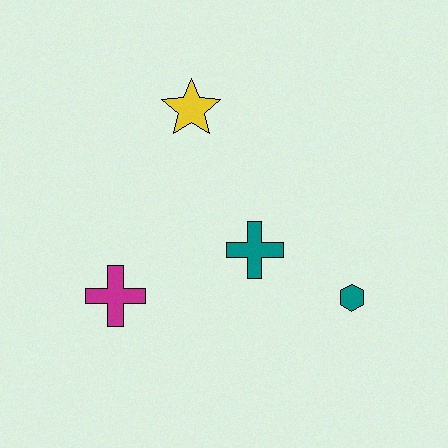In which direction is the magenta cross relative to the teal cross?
The magenta cross is to the left of the teal cross.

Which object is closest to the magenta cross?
The teal cross is closest to the magenta cross.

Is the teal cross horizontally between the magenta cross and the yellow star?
No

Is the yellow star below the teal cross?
No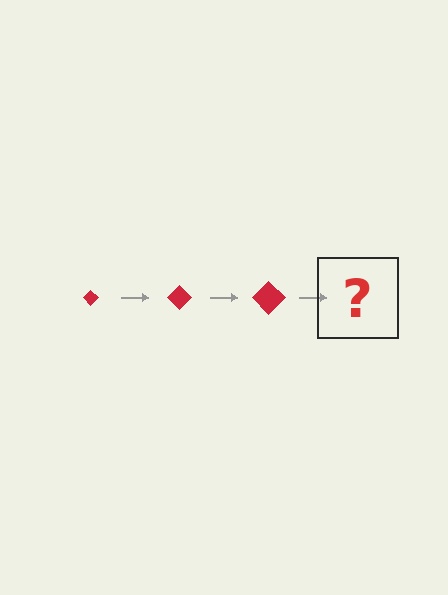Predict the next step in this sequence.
The next step is a red diamond, larger than the previous one.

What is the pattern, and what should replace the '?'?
The pattern is that the diamond gets progressively larger each step. The '?' should be a red diamond, larger than the previous one.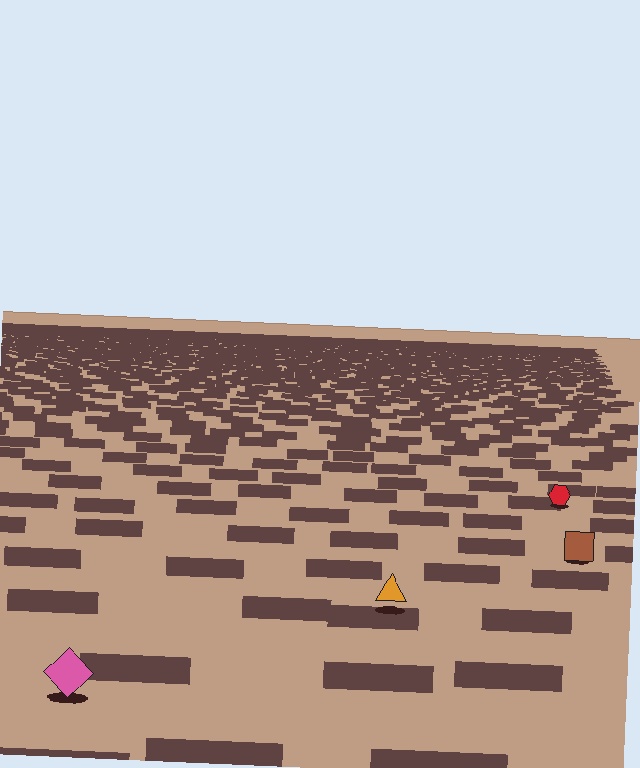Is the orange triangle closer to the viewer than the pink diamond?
No. The pink diamond is closer — you can tell from the texture gradient: the ground texture is coarser near it.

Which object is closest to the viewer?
The pink diamond is closest. The texture marks near it are larger and more spread out.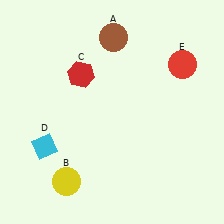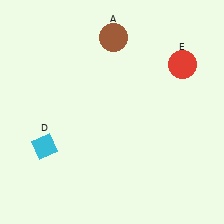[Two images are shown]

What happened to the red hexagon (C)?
The red hexagon (C) was removed in Image 2. It was in the top-left area of Image 1.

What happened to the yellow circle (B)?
The yellow circle (B) was removed in Image 2. It was in the bottom-left area of Image 1.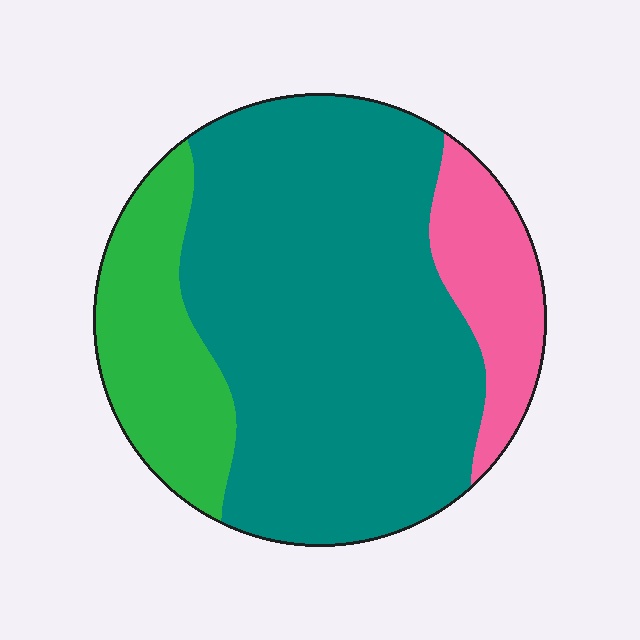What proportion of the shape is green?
Green takes up about one fifth (1/5) of the shape.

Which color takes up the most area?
Teal, at roughly 65%.